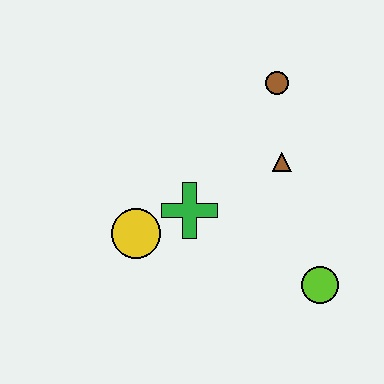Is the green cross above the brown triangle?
No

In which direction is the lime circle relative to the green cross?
The lime circle is to the right of the green cross.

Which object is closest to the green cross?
The yellow circle is closest to the green cross.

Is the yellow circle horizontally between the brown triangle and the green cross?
No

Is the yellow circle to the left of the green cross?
Yes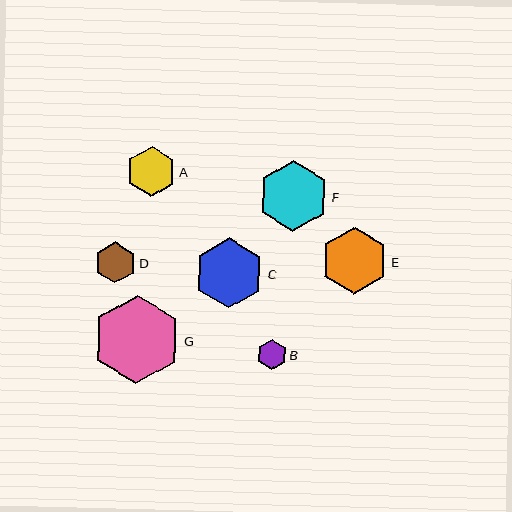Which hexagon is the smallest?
Hexagon B is the smallest with a size of approximately 30 pixels.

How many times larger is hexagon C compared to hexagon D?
Hexagon C is approximately 1.7 times the size of hexagon D.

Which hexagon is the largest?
Hexagon G is the largest with a size of approximately 88 pixels.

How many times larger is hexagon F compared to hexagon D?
Hexagon F is approximately 1.7 times the size of hexagon D.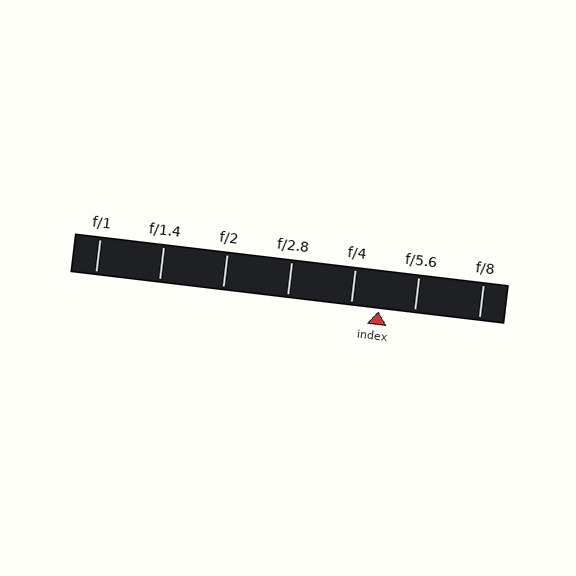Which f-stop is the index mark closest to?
The index mark is closest to f/4.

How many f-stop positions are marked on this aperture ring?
There are 7 f-stop positions marked.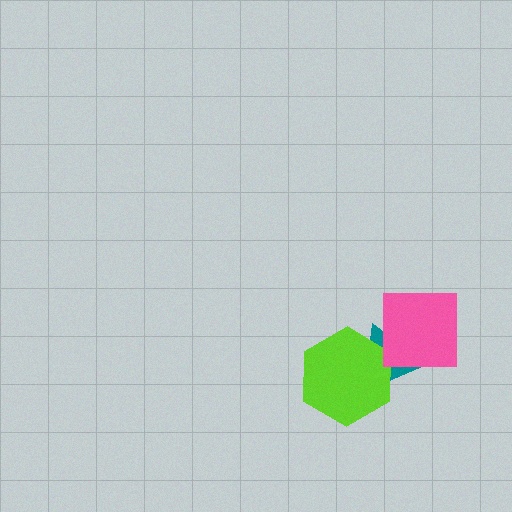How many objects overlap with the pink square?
1 object overlaps with the pink square.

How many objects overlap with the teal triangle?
2 objects overlap with the teal triangle.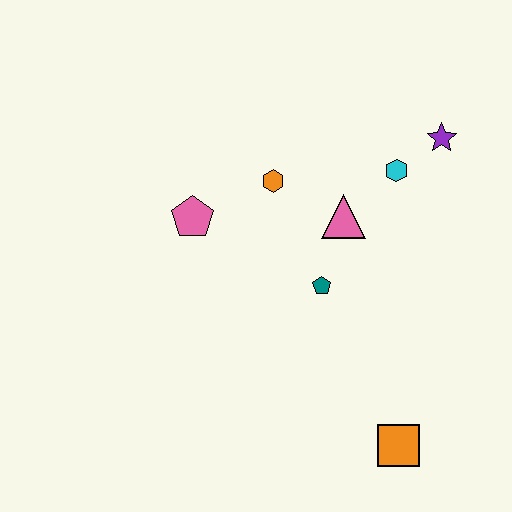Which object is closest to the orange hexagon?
The pink triangle is closest to the orange hexagon.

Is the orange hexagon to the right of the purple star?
No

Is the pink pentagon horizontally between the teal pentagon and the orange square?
No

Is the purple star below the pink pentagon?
No